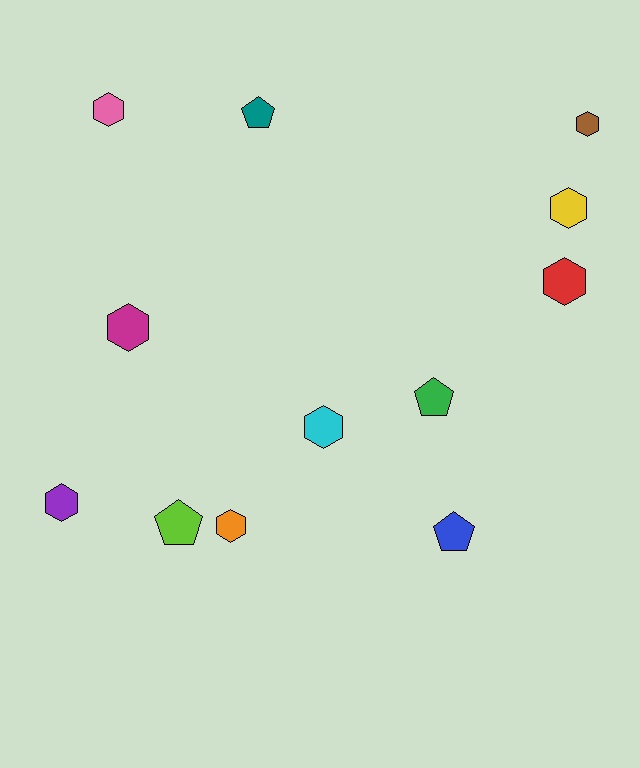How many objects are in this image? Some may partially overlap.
There are 12 objects.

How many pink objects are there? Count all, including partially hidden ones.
There is 1 pink object.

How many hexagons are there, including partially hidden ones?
There are 8 hexagons.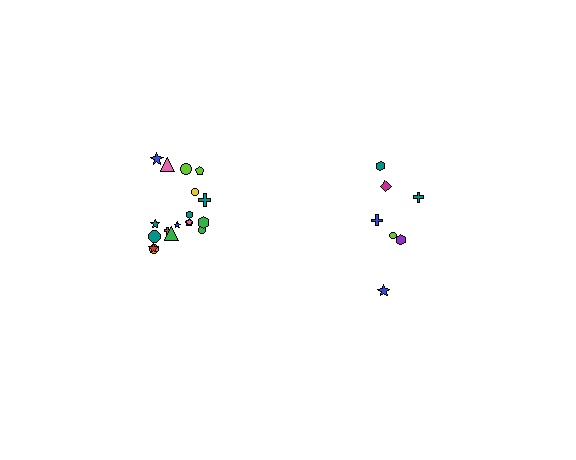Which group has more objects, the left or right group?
The left group.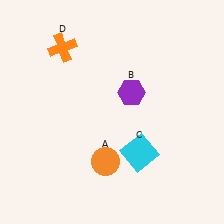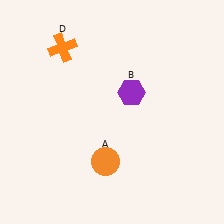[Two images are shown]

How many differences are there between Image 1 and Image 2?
There is 1 difference between the two images.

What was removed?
The cyan square (C) was removed in Image 2.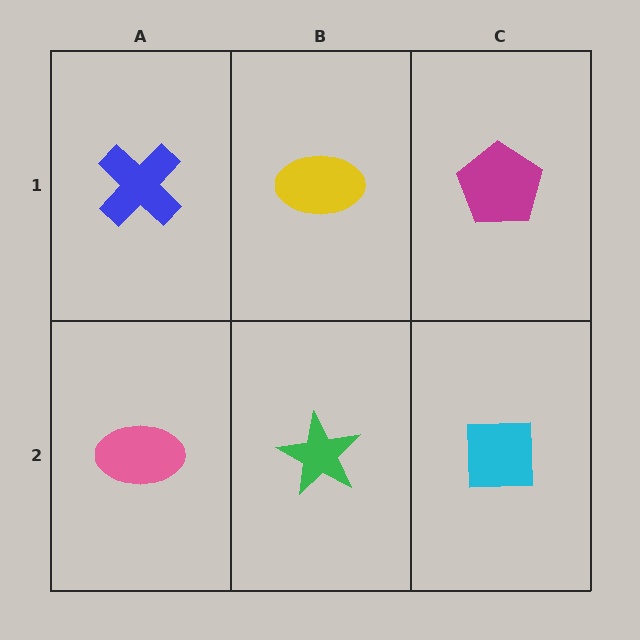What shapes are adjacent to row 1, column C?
A cyan square (row 2, column C), a yellow ellipse (row 1, column B).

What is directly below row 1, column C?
A cyan square.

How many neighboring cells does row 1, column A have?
2.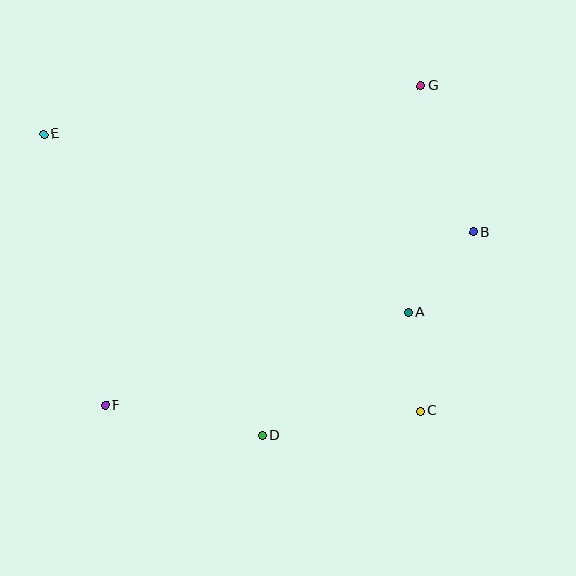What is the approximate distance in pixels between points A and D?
The distance between A and D is approximately 191 pixels.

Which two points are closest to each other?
Points A and C are closest to each other.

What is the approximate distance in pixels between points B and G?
The distance between B and G is approximately 156 pixels.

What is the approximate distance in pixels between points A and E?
The distance between A and E is approximately 406 pixels.